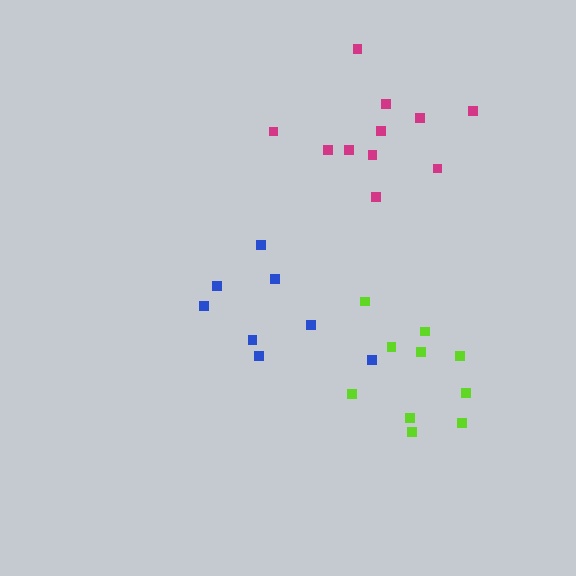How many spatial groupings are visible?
There are 3 spatial groupings.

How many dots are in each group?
Group 1: 8 dots, Group 2: 10 dots, Group 3: 11 dots (29 total).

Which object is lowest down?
The lime cluster is bottommost.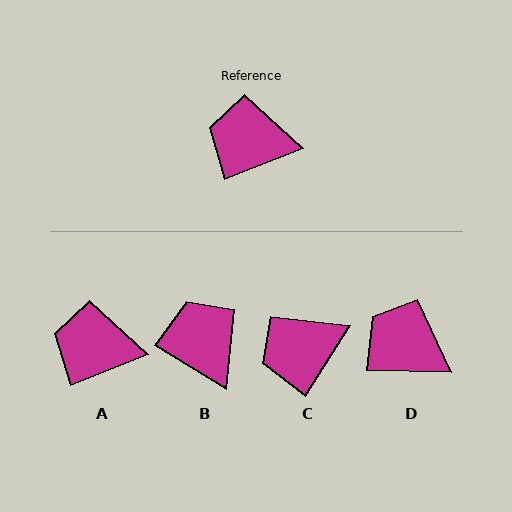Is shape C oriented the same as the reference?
No, it is off by about 36 degrees.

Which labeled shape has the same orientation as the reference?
A.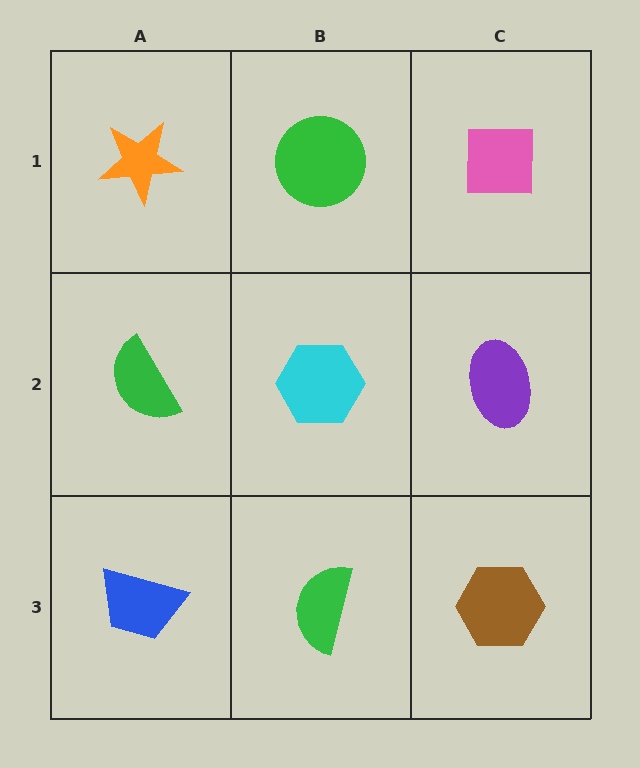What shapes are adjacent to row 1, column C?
A purple ellipse (row 2, column C), a green circle (row 1, column B).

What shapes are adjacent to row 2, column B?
A green circle (row 1, column B), a green semicircle (row 3, column B), a green semicircle (row 2, column A), a purple ellipse (row 2, column C).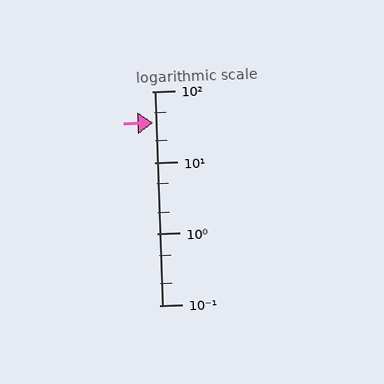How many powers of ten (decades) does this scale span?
The scale spans 3 decades, from 0.1 to 100.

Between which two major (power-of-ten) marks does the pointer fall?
The pointer is between 10 and 100.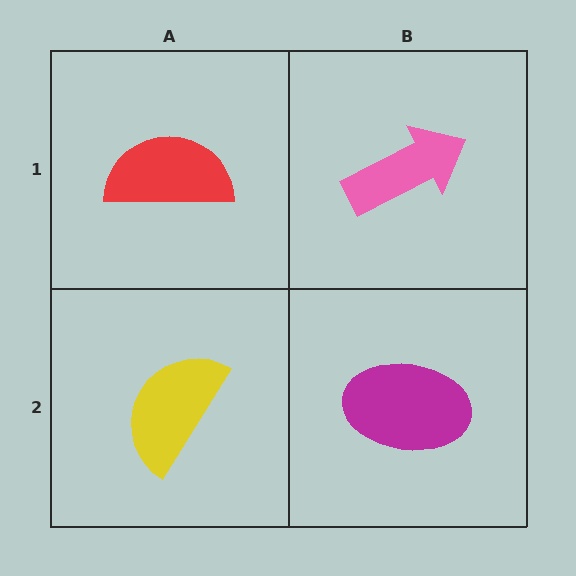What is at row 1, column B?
A pink arrow.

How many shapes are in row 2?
2 shapes.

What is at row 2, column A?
A yellow semicircle.